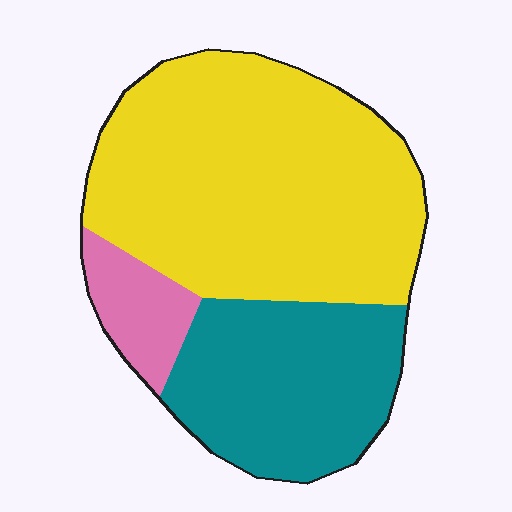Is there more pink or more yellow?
Yellow.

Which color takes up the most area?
Yellow, at roughly 60%.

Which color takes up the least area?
Pink, at roughly 10%.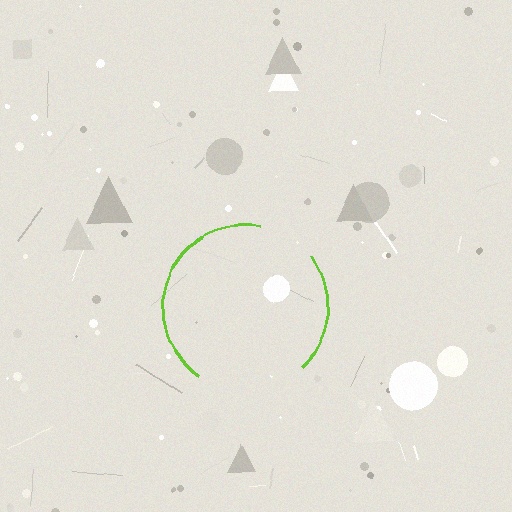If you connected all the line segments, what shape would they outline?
They would outline a circle.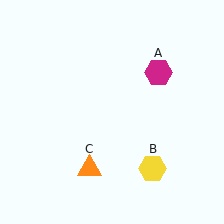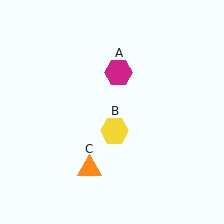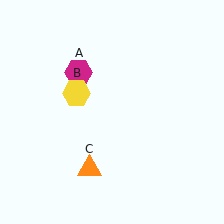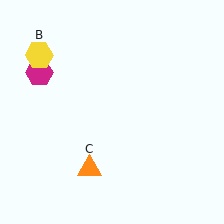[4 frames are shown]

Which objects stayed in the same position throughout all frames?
Orange triangle (object C) remained stationary.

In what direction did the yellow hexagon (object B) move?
The yellow hexagon (object B) moved up and to the left.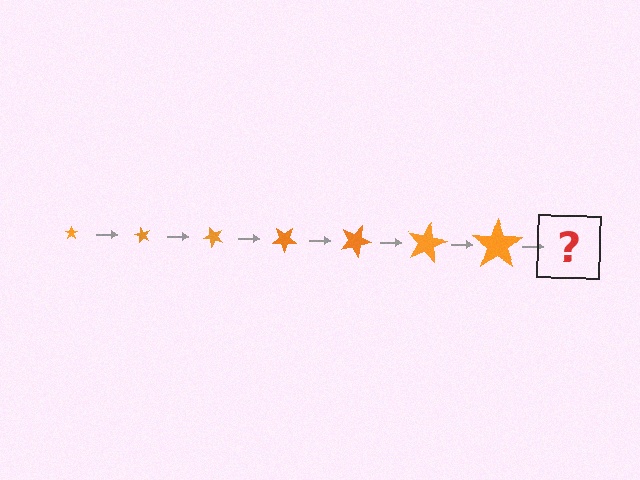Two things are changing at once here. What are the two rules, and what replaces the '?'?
The two rules are that the star grows larger each step and it rotates 60 degrees each step. The '?' should be a star, larger than the previous one and rotated 420 degrees from the start.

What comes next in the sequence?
The next element should be a star, larger than the previous one and rotated 420 degrees from the start.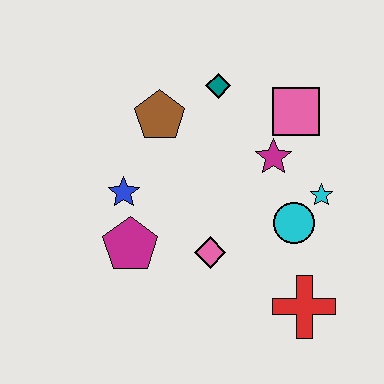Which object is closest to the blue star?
The magenta pentagon is closest to the blue star.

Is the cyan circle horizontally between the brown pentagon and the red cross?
Yes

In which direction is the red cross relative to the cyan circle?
The red cross is below the cyan circle.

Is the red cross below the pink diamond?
Yes